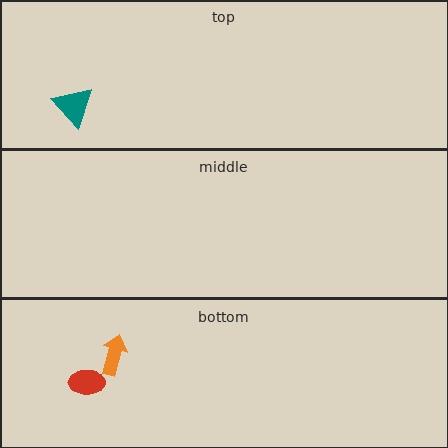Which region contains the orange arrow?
The bottom region.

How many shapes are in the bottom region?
2.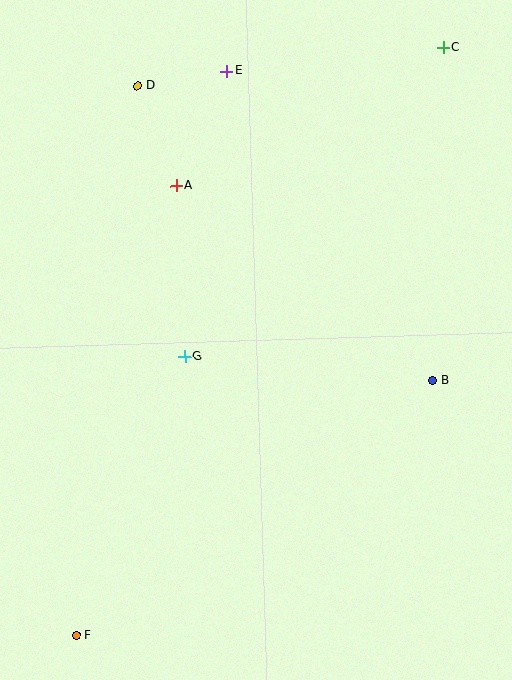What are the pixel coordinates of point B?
Point B is at (433, 380).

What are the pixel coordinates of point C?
Point C is at (443, 47).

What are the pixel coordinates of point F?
Point F is at (76, 636).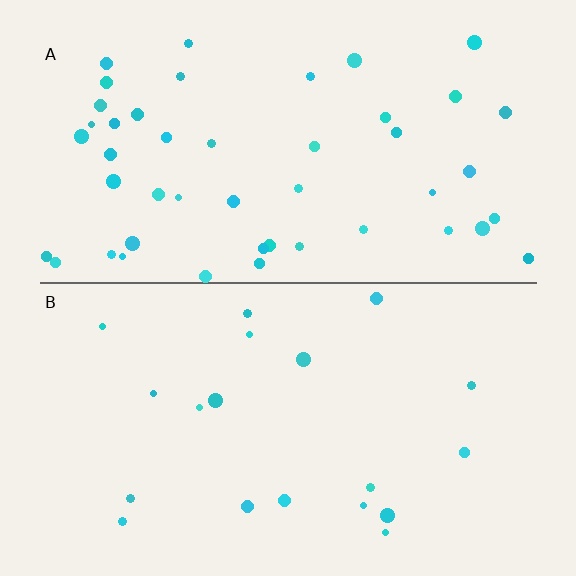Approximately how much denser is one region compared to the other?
Approximately 2.4× — region A over region B.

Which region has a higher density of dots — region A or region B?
A (the top).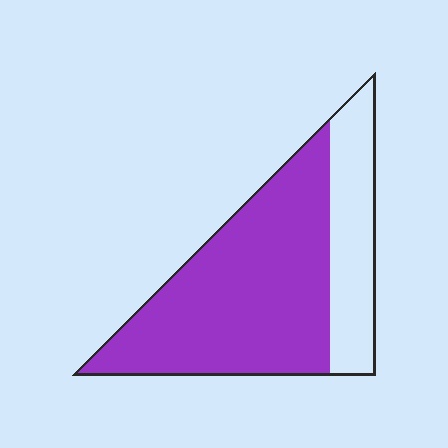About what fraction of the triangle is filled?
About three quarters (3/4).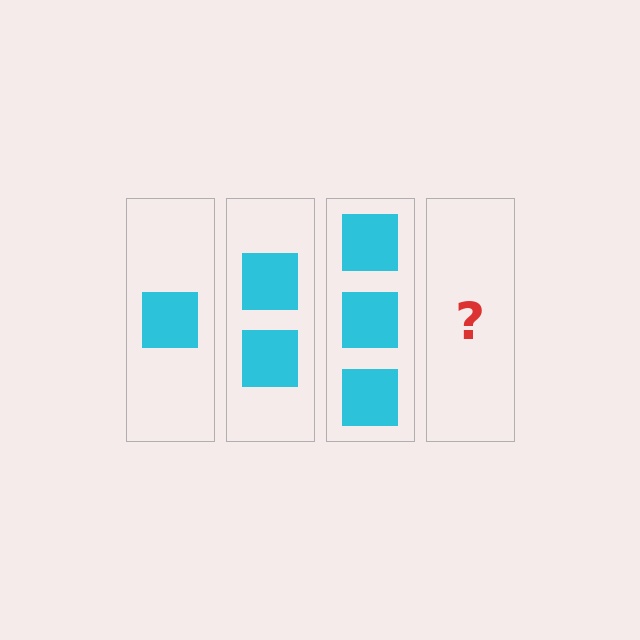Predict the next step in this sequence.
The next step is 4 squares.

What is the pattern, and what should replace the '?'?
The pattern is that each step adds one more square. The '?' should be 4 squares.